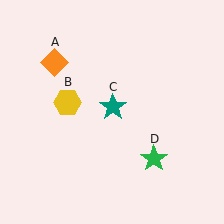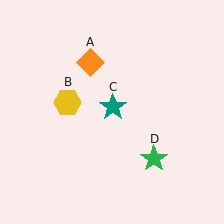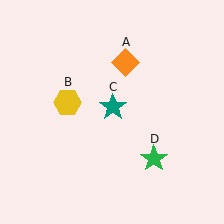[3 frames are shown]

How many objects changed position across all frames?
1 object changed position: orange diamond (object A).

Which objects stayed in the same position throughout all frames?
Yellow hexagon (object B) and teal star (object C) and green star (object D) remained stationary.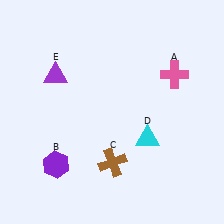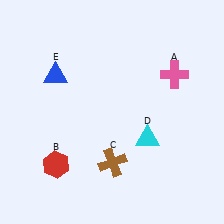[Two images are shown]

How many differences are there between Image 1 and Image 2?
There are 2 differences between the two images.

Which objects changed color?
B changed from purple to red. E changed from purple to blue.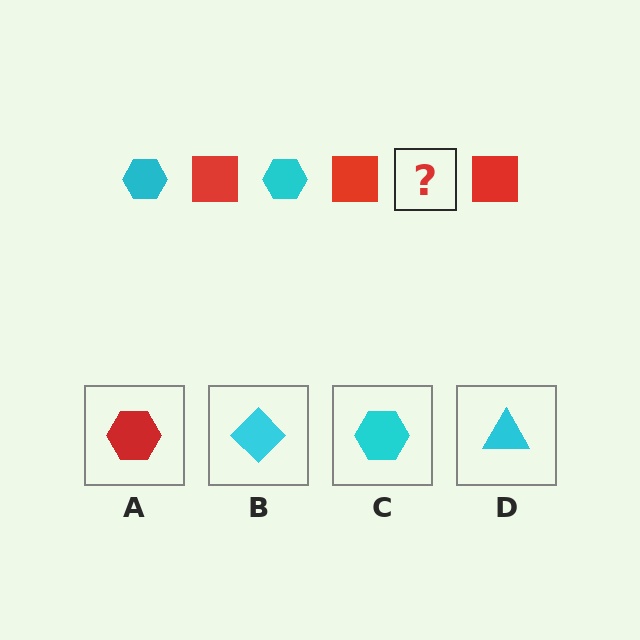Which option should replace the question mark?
Option C.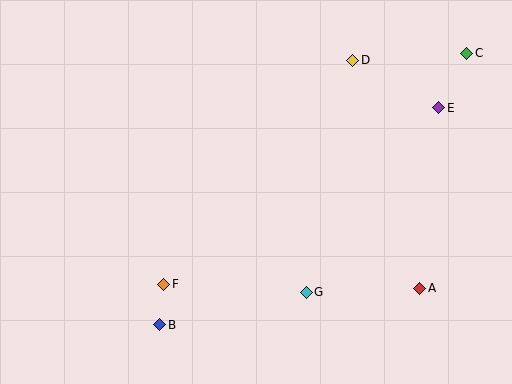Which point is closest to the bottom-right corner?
Point A is closest to the bottom-right corner.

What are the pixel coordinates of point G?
Point G is at (306, 292).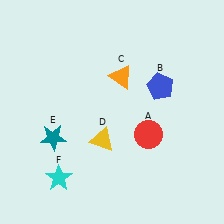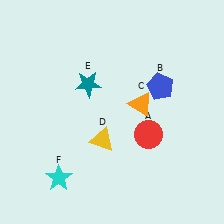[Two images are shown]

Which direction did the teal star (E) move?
The teal star (E) moved up.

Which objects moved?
The objects that moved are: the orange triangle (C), the teal star (E).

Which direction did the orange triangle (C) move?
The orange triangle (C) moved down.